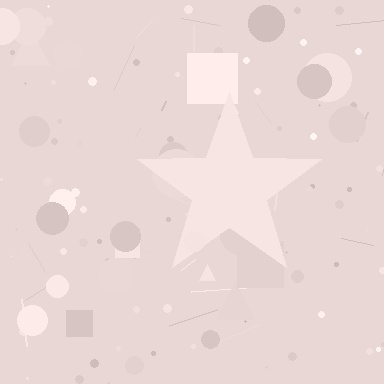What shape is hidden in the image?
A star is hidden in the image.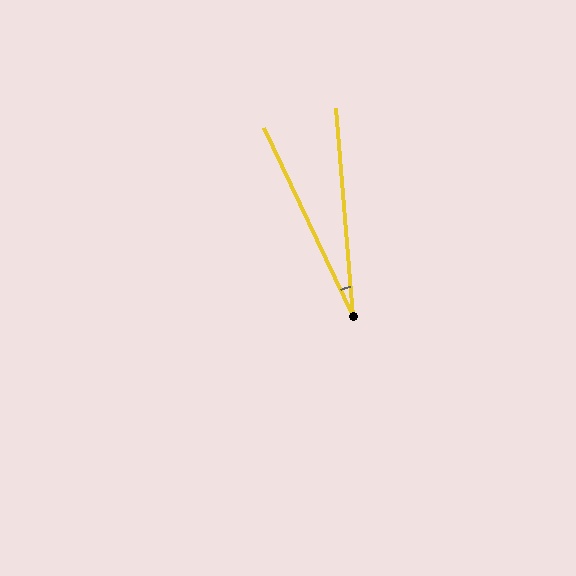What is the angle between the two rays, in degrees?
Approximately 21 degrees.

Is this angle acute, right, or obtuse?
It is acute.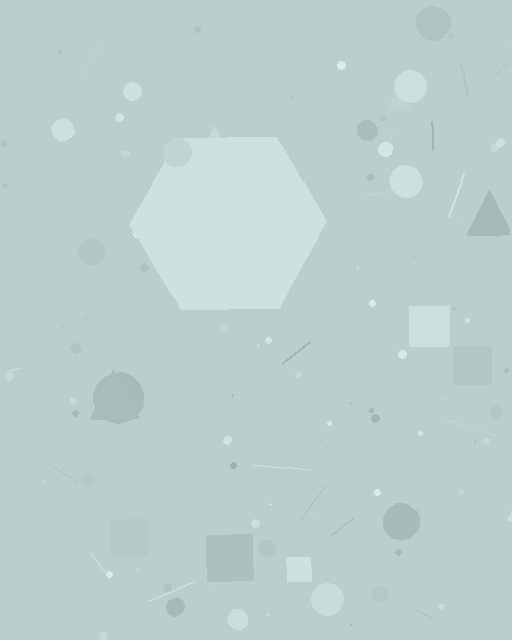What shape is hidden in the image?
A hexagon is hidden in the image.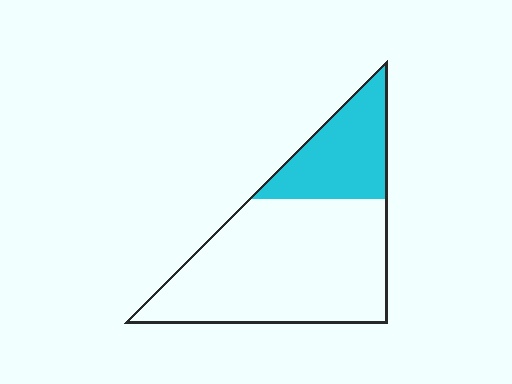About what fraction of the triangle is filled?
About one quarter (1/4).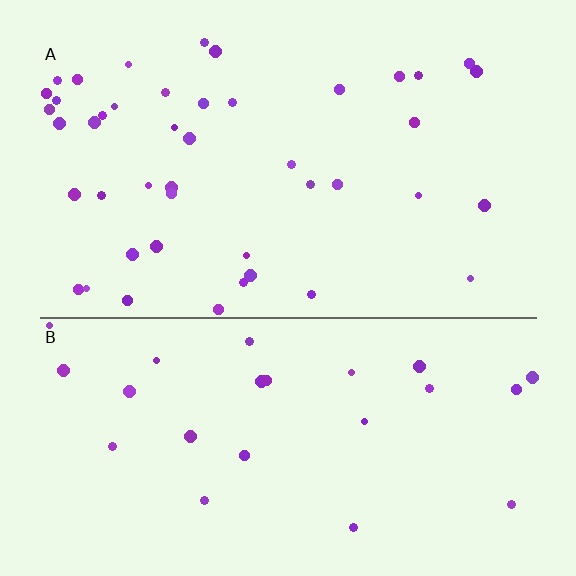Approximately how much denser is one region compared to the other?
Approximately 1.8× — region A over region B.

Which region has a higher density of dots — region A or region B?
A (the top).